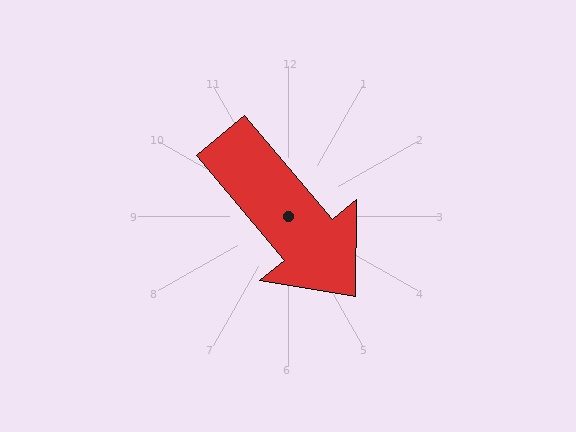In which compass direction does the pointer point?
Southeast.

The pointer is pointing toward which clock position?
Roughly 5 o'clock.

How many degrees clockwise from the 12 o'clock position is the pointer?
Approximately 140 degrees.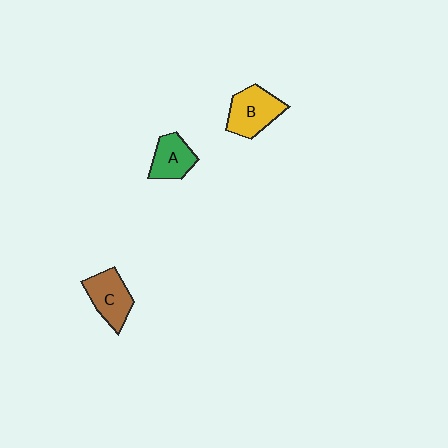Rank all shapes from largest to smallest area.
From largest to smallest: B (yellow), C (brown), A (green).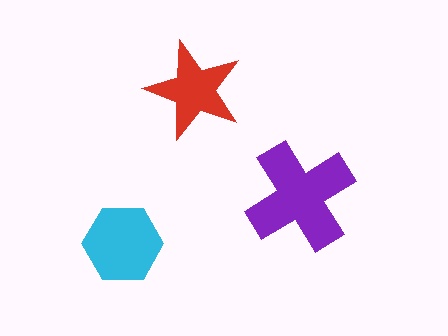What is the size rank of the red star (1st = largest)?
3rd.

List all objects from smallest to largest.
The red star, the cyan hexagon, the purple cross.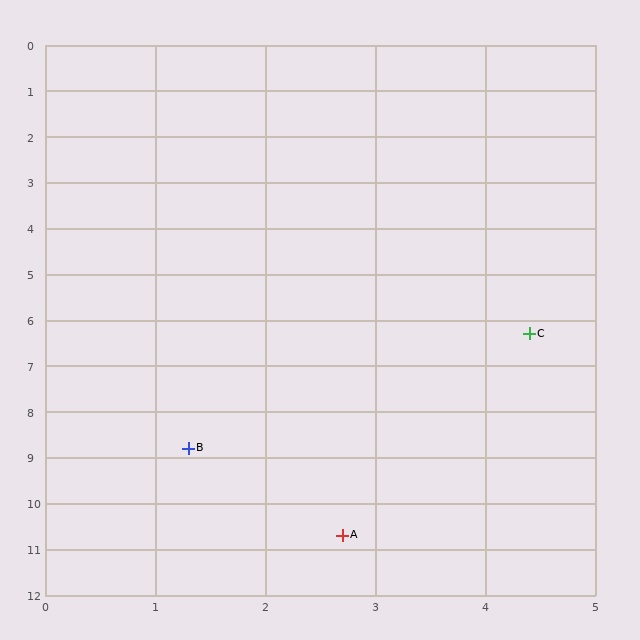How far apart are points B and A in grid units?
Points B and A are about 2.4 grid units apart.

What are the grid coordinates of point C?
Point C is at approximately (4.4, 6.3).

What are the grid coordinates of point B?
Point B is at approximately (1.3, 8.8).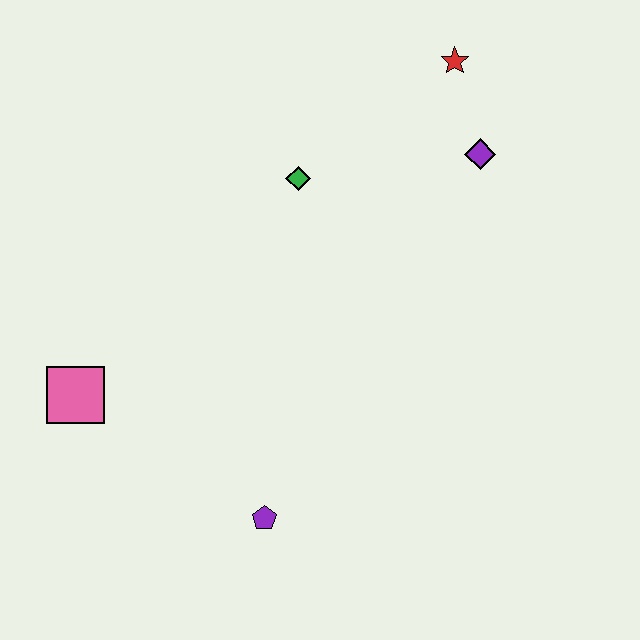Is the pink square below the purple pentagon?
No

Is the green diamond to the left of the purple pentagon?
No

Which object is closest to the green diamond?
The purple diamond is closest to the green diamond.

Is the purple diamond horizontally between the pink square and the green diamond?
No